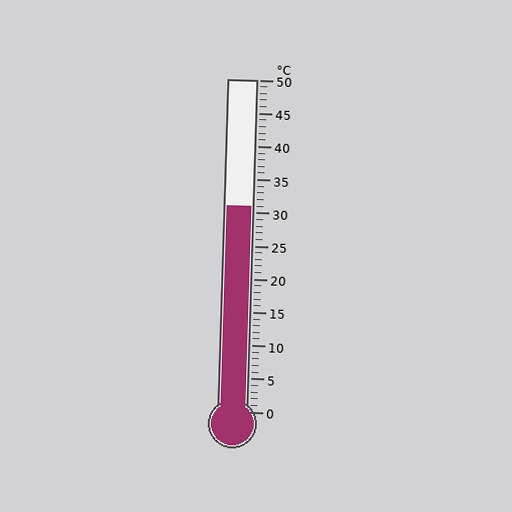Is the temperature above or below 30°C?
The temperature is above 30°C.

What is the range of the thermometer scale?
The thermometer scale ranges from 0°C to 50°C.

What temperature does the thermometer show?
The thermometer shows approximately 31°C.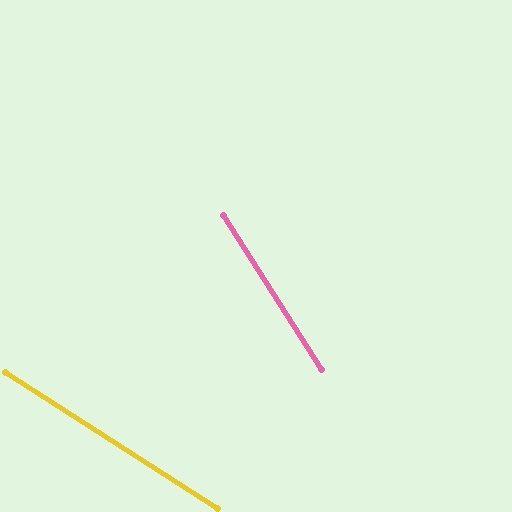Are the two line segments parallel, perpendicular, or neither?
Neither parallel nor perpendicular — they differ by about 25°.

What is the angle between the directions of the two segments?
Approximately 25 degrees.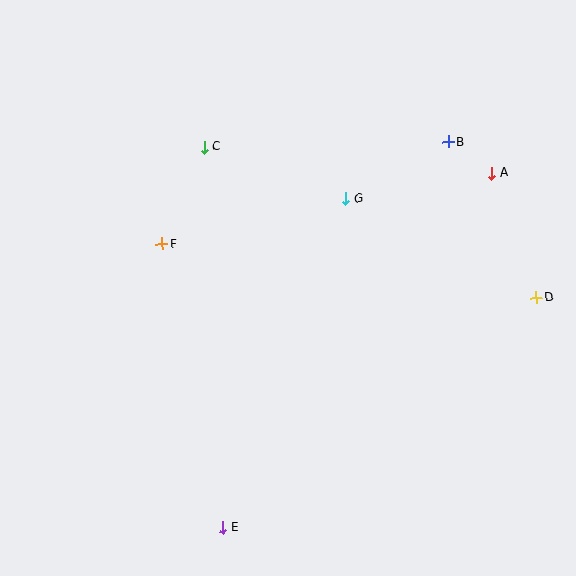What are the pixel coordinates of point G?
Point G is at (346, 199).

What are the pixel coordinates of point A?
Point A is at (492, 173).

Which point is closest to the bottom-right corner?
Point D is closest to the bottom-right corner.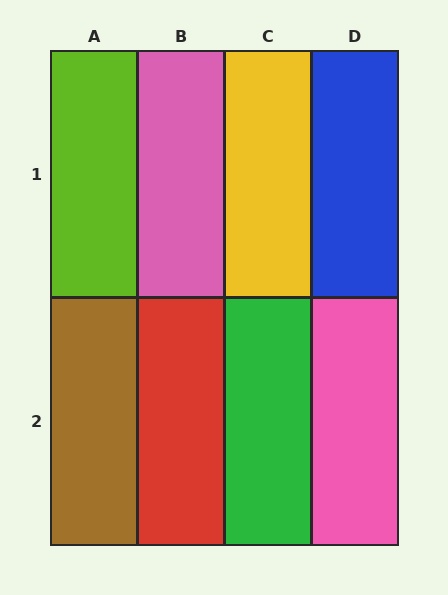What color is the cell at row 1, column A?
Lime.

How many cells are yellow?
1 cell is yellow.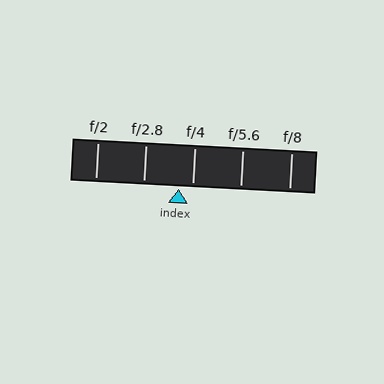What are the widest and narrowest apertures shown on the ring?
The widest aperture shown is f/2 and the narrowest is f/8.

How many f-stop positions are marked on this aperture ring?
There are 5 f-stop positions marked.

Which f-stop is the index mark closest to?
The index mark is closest to f/4.